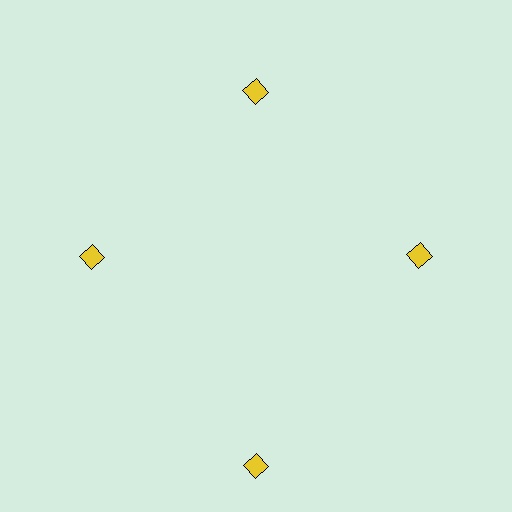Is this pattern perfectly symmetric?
No. The 4 yellow diamonds are arranged in a ring, but one element near the 6 o'clock position is pushed outward from the center, breaking the 4-fold rotational symmetry.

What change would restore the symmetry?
The symmetry would be restored by moving it inward, back onto the ring so that all 4 diamonds sit at equal angles and equal distance from the center.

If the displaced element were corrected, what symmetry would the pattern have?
It would have 4-fold rotational symmetry — the pattern would map onto itself every 90 degrees.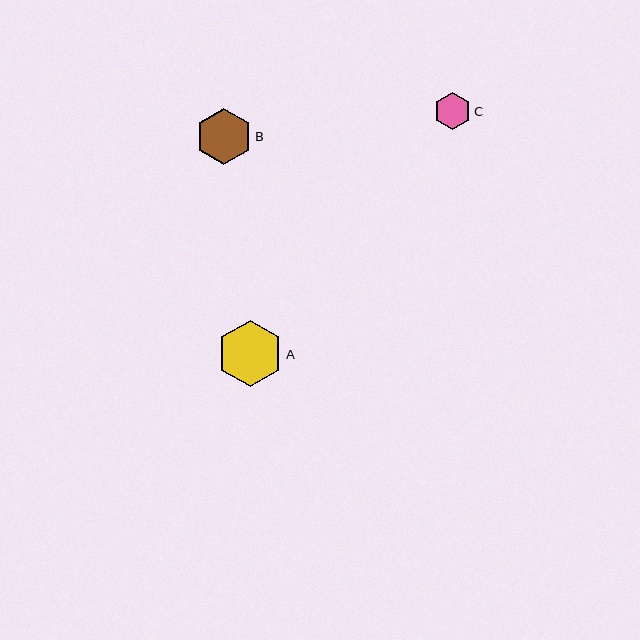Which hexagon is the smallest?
Hexagon C is the smallest with a size of approximately 37 pixels.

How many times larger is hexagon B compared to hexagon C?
Hexagon B is approximately 1.5 times the size of hexagon C.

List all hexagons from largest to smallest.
From largest to smallest: A, B, C.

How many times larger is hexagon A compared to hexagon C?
Hexagon A is approximately 1.8 times the size of hexagon C.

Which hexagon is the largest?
Hexagon A is the largest with a size of approximately 67 pixels.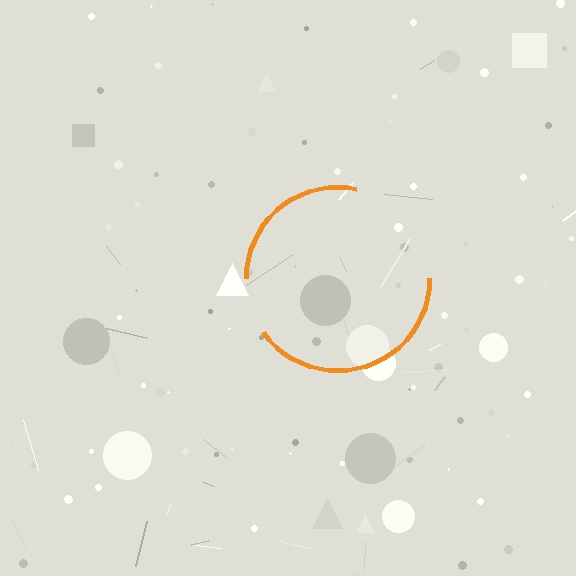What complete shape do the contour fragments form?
The contour fragments form a circle.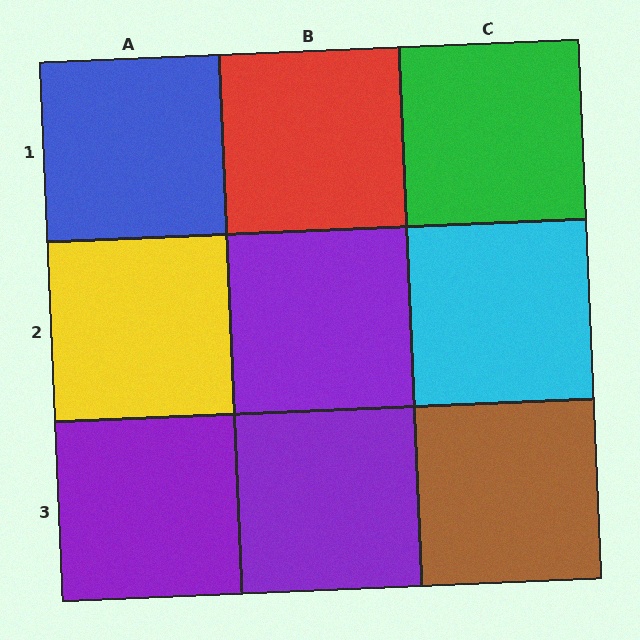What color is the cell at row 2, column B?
Purple.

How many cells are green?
1 cell is green.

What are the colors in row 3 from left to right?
Purple, purple, brown.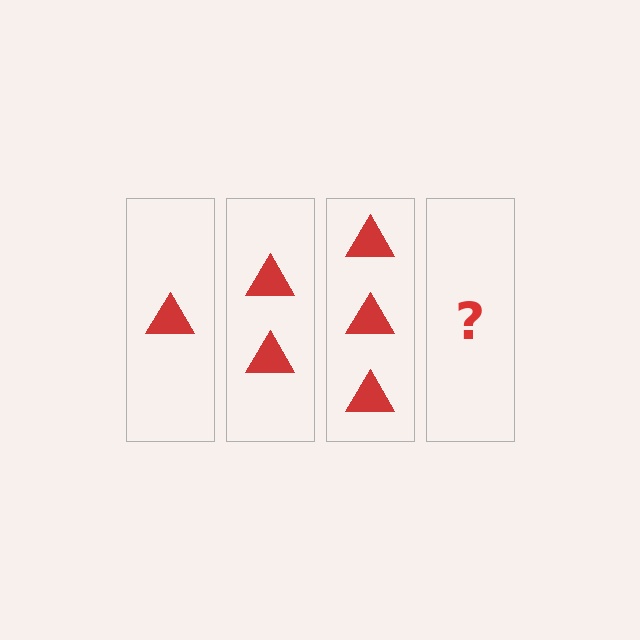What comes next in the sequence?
The next element should be 4 triangles.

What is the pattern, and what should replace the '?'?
The pattern is that each step adds one more triangle. The '?' should be 4 triangles.